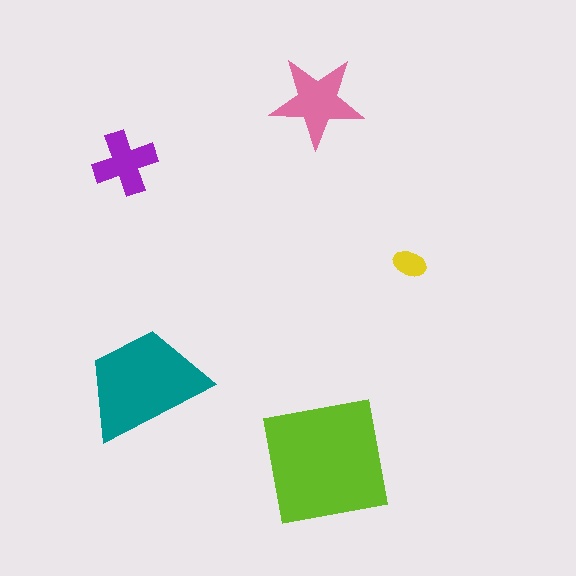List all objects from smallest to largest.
The yellow ellipse, the purple cross, the pink star, the teal trapezoid, the lime square.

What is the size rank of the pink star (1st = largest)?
3rd.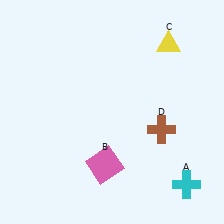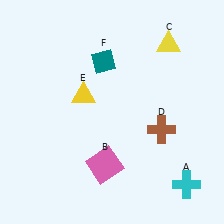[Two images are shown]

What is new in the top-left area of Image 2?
A teal diamond (F) was added in the top-left area of Image 2.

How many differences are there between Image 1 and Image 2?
There are 2 differences between the two images.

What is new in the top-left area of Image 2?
A yellow triangle (E) was added in the top-left area of Image 2.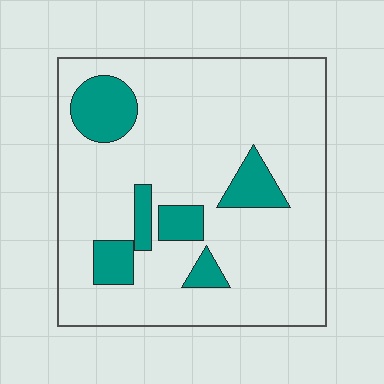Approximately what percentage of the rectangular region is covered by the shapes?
Approximately 15%.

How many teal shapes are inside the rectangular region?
6.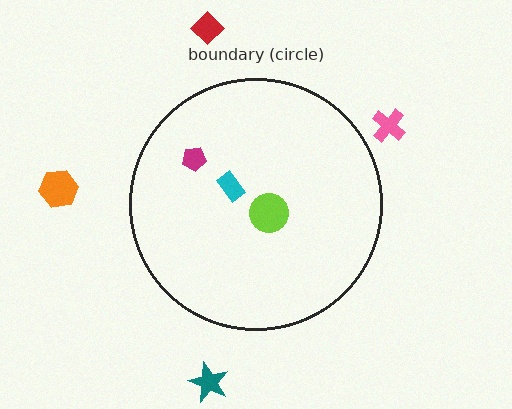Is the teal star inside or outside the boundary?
Outside.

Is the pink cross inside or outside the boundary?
Outside.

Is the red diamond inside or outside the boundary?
Outside.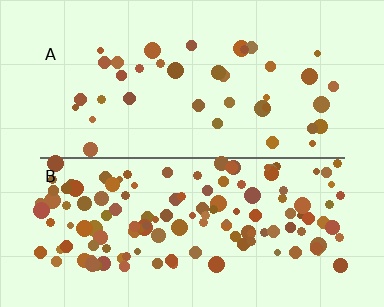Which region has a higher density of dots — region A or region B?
B (the bottom).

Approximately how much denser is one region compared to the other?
Approximately 3.5× — region B over region A.